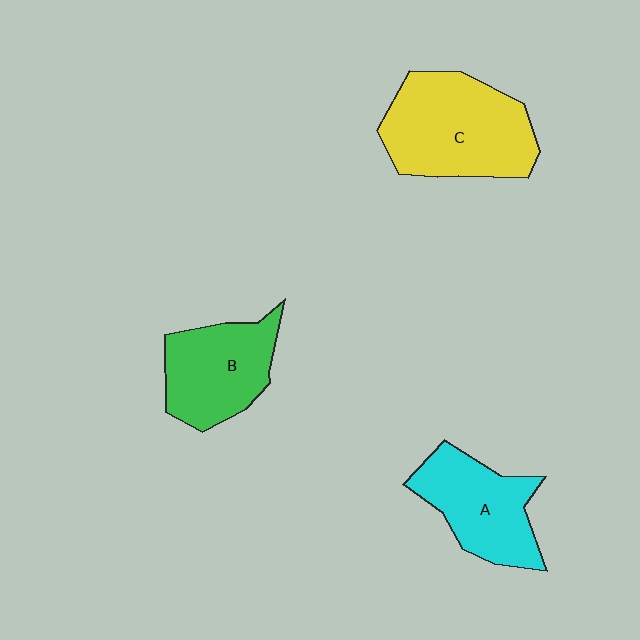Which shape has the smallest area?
Shape B (green).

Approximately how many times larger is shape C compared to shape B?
Approximately 1.4 times.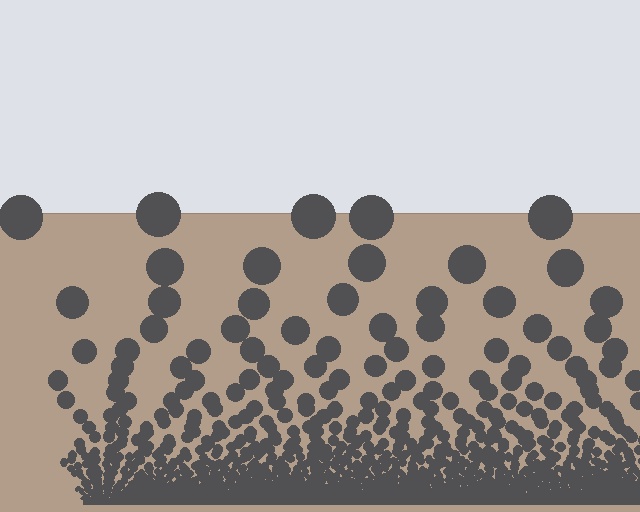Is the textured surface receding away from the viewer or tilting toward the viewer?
The surface appears to tilt toward the viewer. Texture elements get larger and sparser toward the top.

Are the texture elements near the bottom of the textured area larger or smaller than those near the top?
Smaller. The gradient is inverted — elements near the bottom are smaller and denser.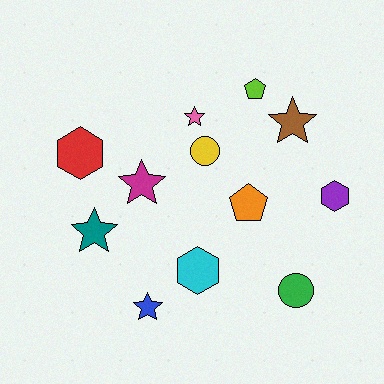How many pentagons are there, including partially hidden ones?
There are 2 pentagons.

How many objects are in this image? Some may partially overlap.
There are 12 objects.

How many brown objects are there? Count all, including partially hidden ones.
There is 1 brown object.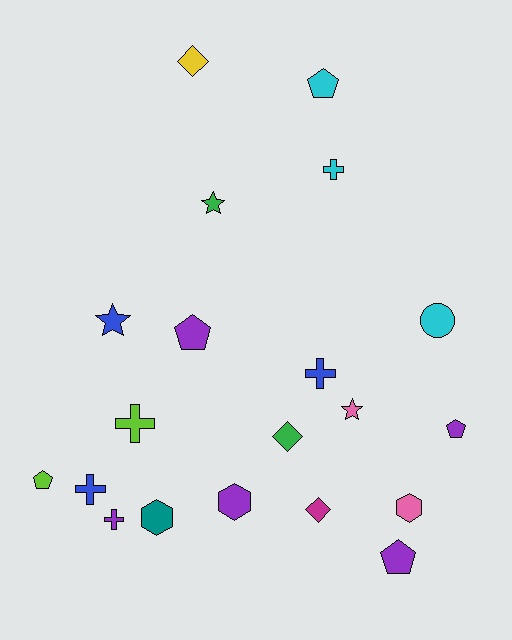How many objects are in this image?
There are 20 objects.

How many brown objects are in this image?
There are no brown objects.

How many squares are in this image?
There are no squares.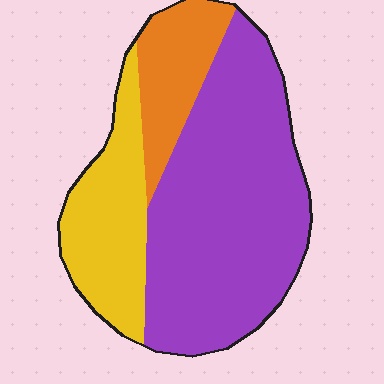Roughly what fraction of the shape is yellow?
Yellow covers 24% of the shape.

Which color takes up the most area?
Purple, at roughly 60%.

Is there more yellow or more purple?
Purple.